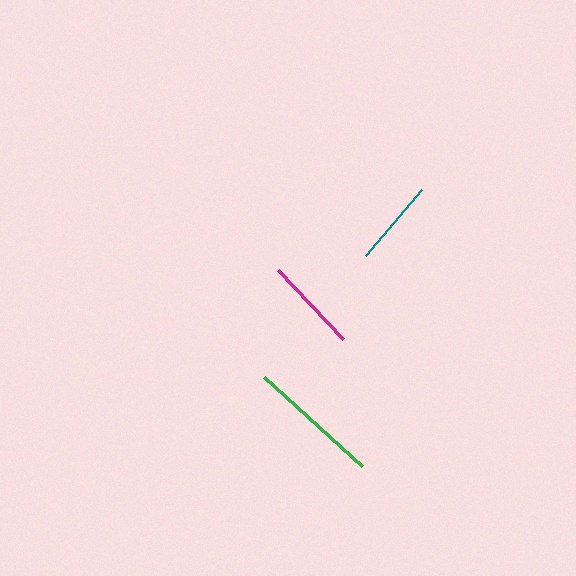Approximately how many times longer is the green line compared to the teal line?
The green line is approximately 1.5 times the length of the teal line.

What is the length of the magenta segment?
The magenta segment is approximately 95 pixels long.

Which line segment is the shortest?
The teal line is the shortest at approximately 86 pixels.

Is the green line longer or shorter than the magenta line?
The green line is longer than the magenta line.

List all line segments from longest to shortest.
From longest to shortest: green, magenta, teal.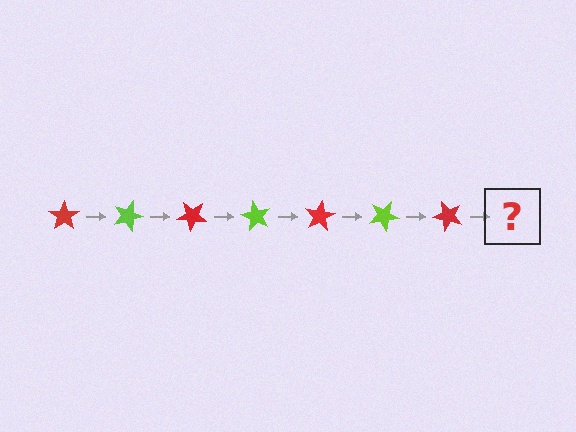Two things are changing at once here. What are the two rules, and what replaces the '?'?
The two rules are that it rotates 20 degrees each step and the color cycles through red and lime. The '?' should be a lime star, rotated 140 degrees from the start.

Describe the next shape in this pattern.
It should be a lime star, rotated 140 degrees from the start.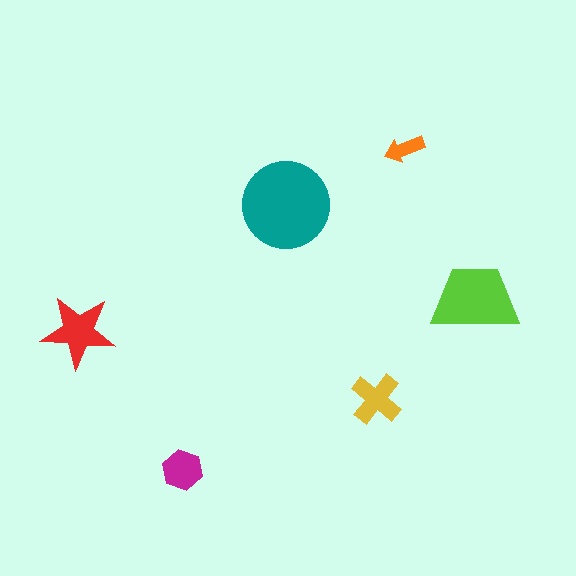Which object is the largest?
The teal circle.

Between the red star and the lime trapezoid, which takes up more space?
The lime trapezoid.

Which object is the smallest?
The orange arrow.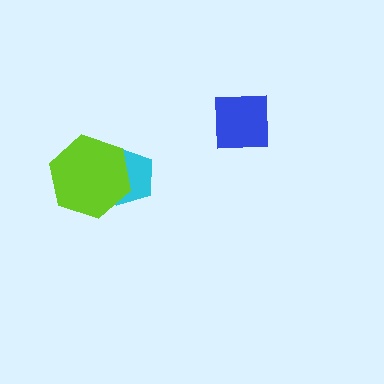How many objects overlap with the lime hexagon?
1 object overlaps with the lime hexagon.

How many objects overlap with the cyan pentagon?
1 object overlaps with the cyan pentagon.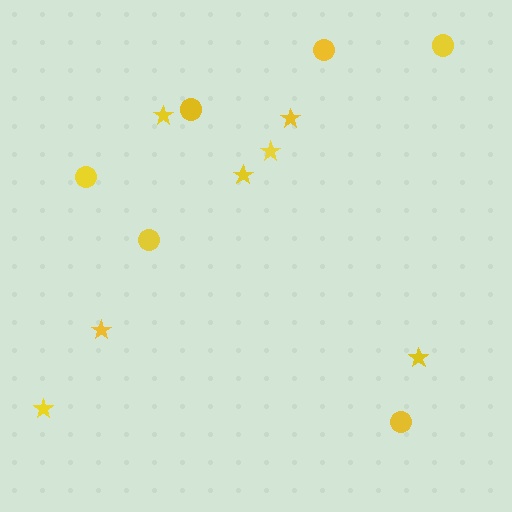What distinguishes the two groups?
There are 2 groups: one group of circles (6) and one group of stars (7).